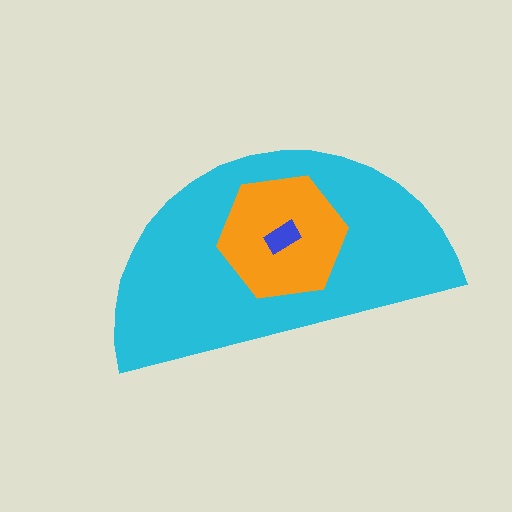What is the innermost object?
The blue rectangle.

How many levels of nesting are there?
3.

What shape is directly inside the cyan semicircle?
The orange hexagon.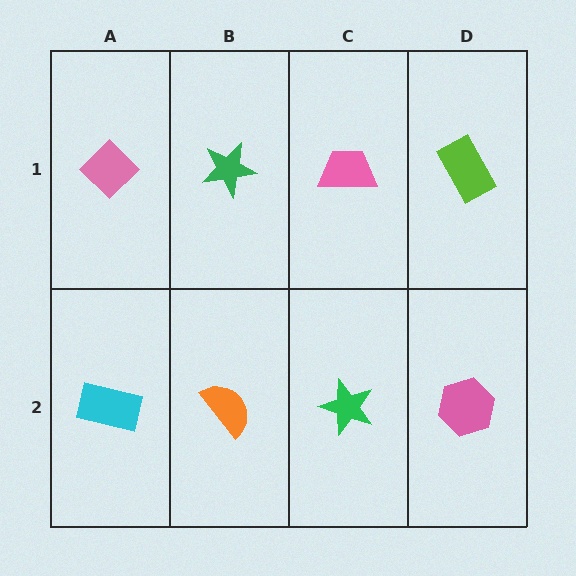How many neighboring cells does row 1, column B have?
3.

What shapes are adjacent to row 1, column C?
A green star (row 2, column C), a green star (row 1, column B), a lime rectangle (row 1, column D).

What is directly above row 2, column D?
A lime rectangle.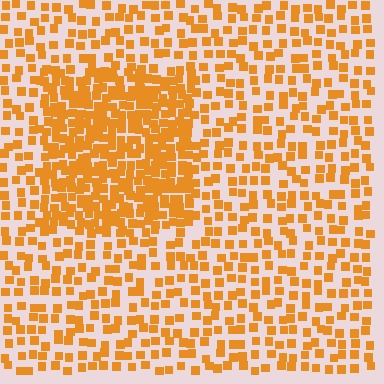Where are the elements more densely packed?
The elements are more densely packed inside the rectangle boundary.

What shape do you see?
I see a rectangle.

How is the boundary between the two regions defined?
The boundary is defined by a change in element density (approximately 2.2x ratio). All elements are the same color, size, and shape.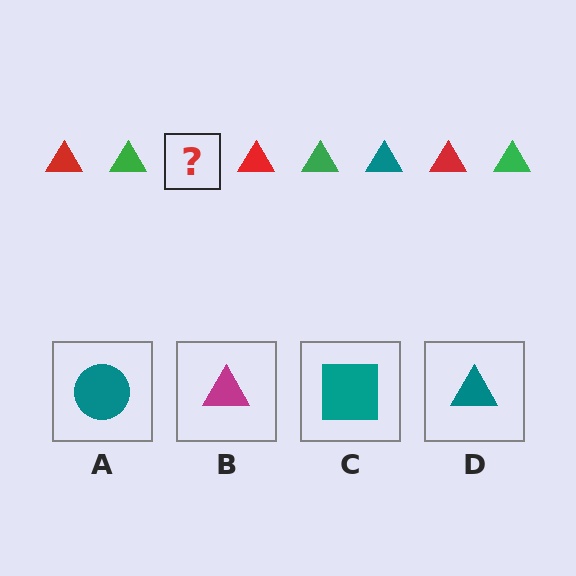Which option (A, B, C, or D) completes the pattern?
D.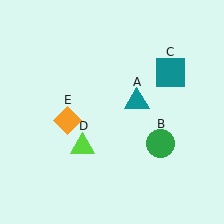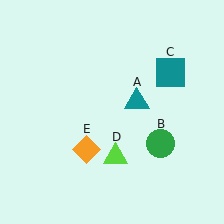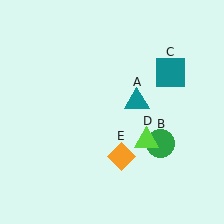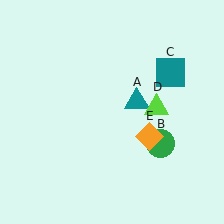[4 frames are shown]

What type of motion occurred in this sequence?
The lime triangle (object D), orange diamond (object E) rotated counterclockwise around the center of the scene.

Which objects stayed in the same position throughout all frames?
Teal triangle (object A) and green circle (object B) and teal square (object C) remained stationary.